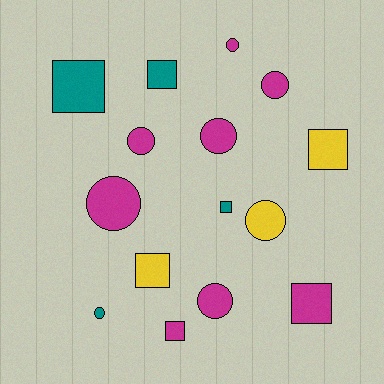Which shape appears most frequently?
Circle, with 8 objects.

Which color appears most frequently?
Magenta, with 8 objects.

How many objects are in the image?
There are 15 objects.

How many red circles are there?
There are no red circles.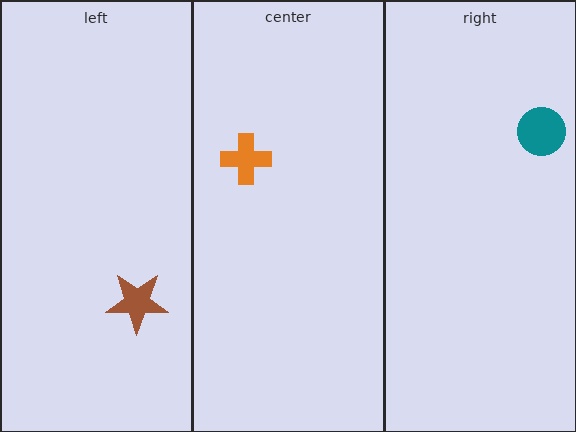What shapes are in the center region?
The orange cross.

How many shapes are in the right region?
1.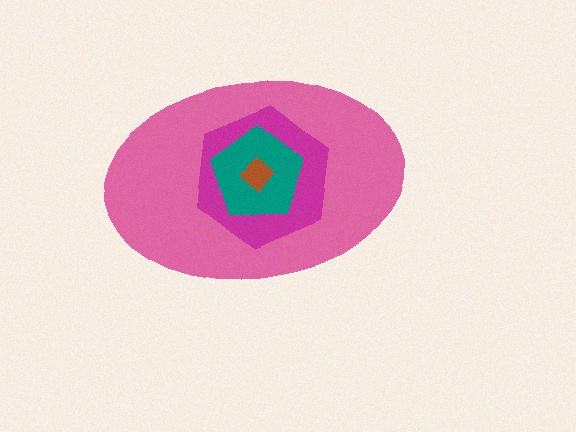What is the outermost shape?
The pink ellipse.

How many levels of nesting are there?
4.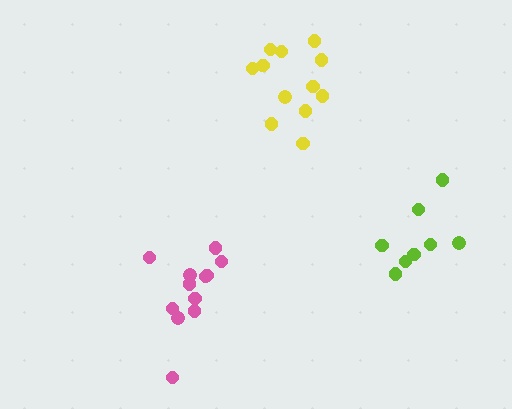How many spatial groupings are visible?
There are 3 spatial groupings.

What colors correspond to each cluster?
The clusters are colored: yellow, lime, pink.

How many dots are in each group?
Group 1: 12 dots, Group 2: 8 dots, Group 3: 12 dots (32 total).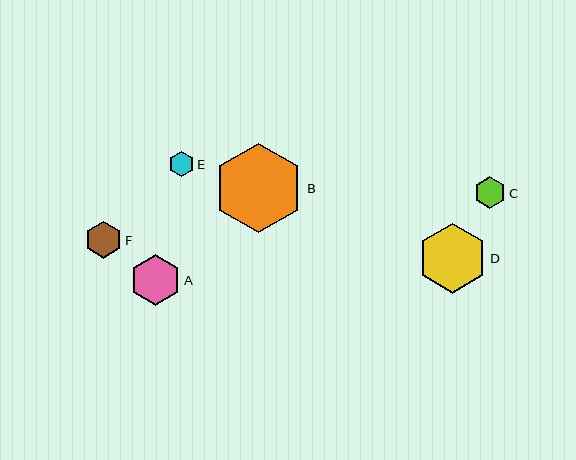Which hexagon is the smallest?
Hexagon E is the smallest with a size of approximately 26 pixels.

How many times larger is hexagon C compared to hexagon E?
Hexagon C is approximately 1.2 times the size of hexagon E.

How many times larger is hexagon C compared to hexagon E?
Hexagon C is approximately 1.2 times the size of hexagon E.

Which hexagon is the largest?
Hexagon B is the largest with a size of approximately 90 pixels.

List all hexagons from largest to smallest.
From largest to smallest: B, D, A, F, C, E.